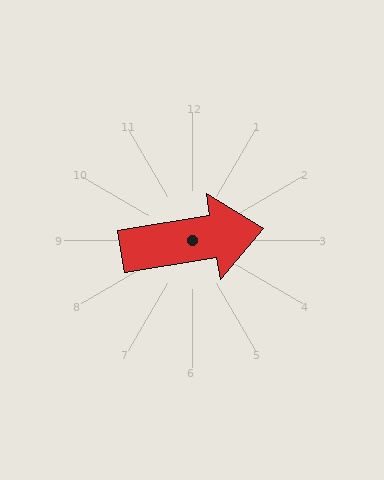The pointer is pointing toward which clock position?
Roughly 3 o'clock.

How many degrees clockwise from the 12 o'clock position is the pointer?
Approximately 81 degrees.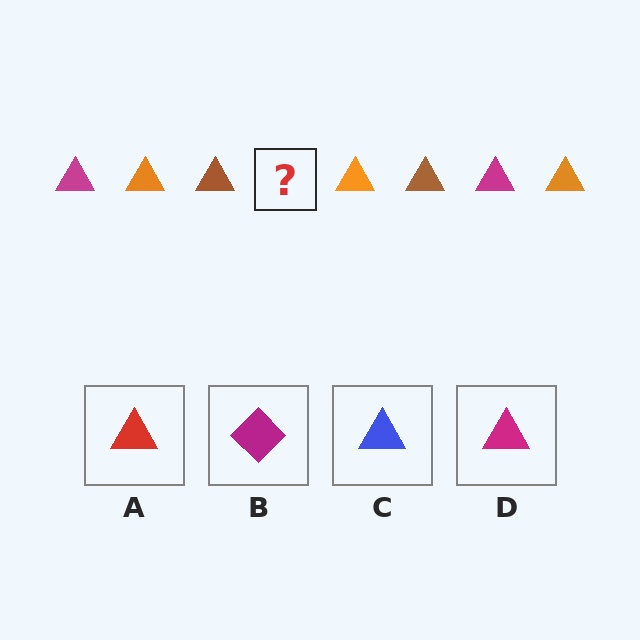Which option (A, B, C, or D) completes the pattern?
D.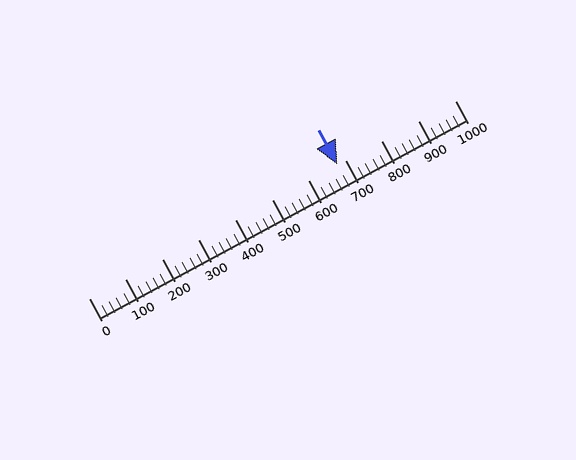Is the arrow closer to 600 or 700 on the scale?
The arrow is closer to 700.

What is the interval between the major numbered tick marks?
The major tick marks are spaced 100 units apart.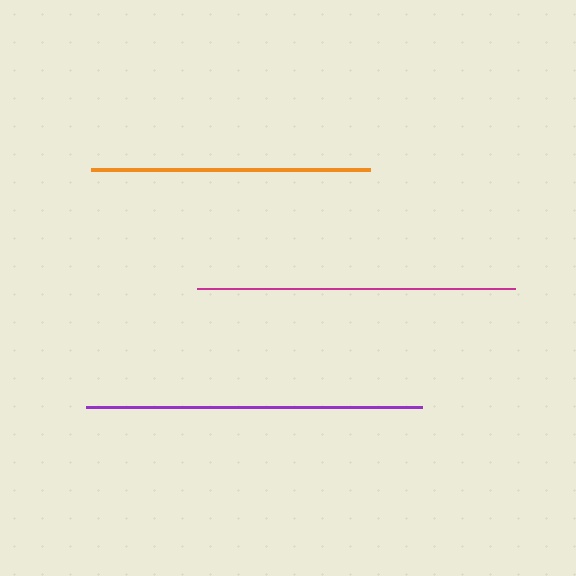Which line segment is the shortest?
The orange line is the shortest at approximately 279 pixels.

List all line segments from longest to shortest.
From longest to shortest: purple, magenta, orange.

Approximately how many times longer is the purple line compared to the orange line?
The purple line is approximately 1.2 times the length of the orange line.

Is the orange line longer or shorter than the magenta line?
The magenta line is longer than the orange line.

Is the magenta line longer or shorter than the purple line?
The purple line is longer than the magenta line.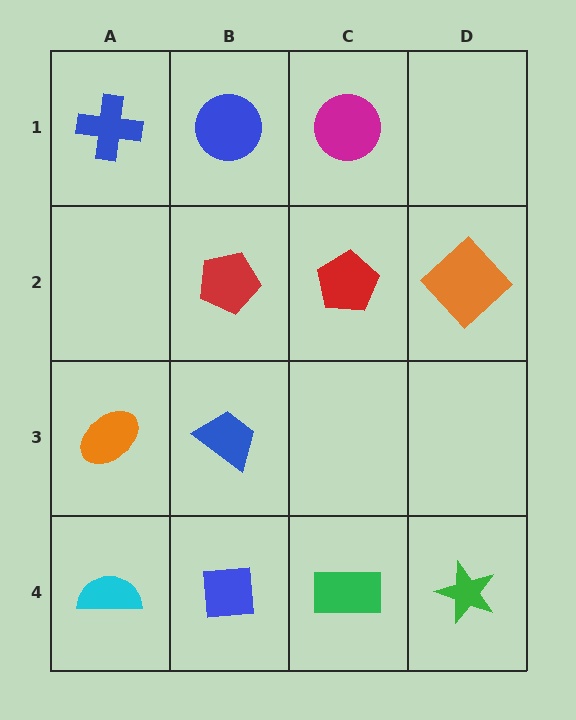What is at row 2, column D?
An orange diamond.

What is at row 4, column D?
A green star.